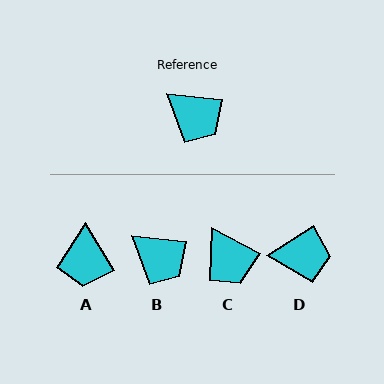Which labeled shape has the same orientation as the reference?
B.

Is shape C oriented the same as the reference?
No, it is off by about 22 degrees.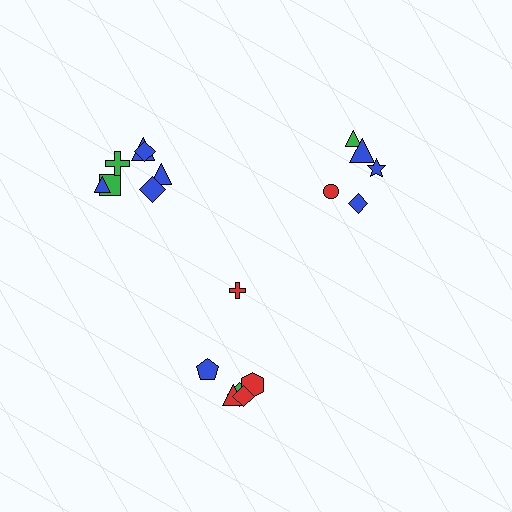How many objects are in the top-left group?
There are 7 objects.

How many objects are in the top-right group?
There are 5 objects.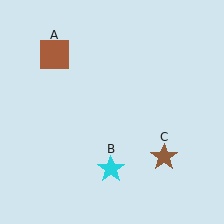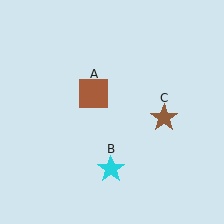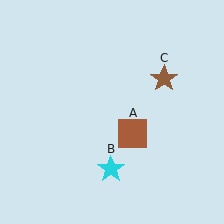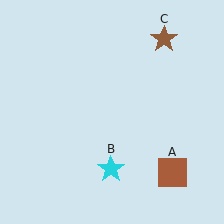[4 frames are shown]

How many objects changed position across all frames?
2 objects changed position: brown square (object A), brown star (object C).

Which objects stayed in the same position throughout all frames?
Cyan star (object B) remained stationary.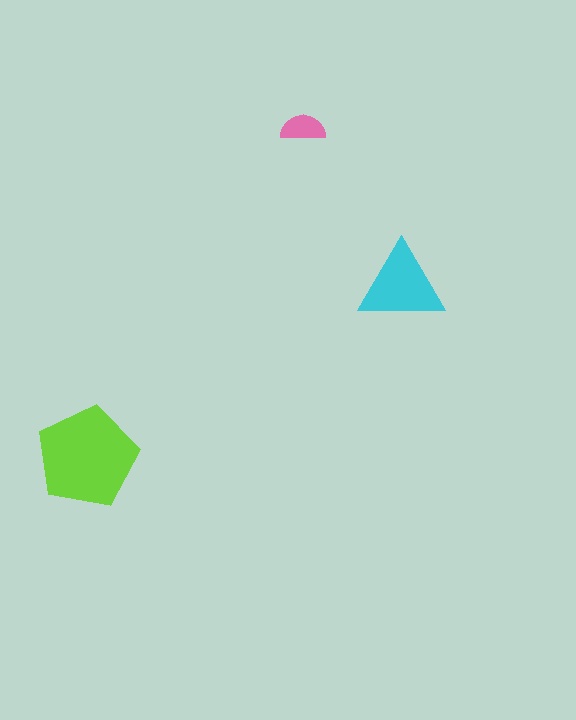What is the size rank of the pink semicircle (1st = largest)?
3rd.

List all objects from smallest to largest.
The pink semicircle, the cyan triangle, the lime pentagon.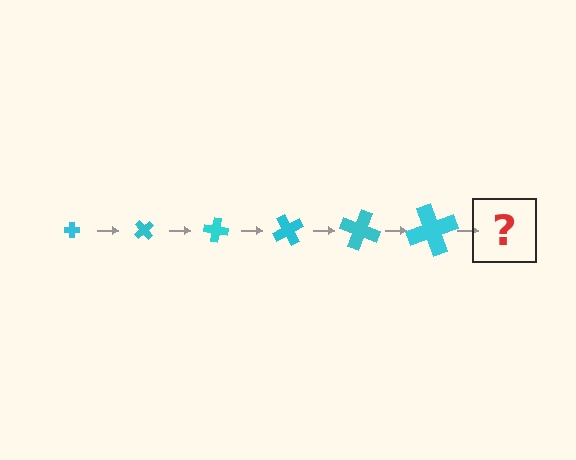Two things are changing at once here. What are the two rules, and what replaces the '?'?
The two rules are that the cross grows larger each step and it rotates 50 degrees each step. The '?' should be a cross, larger than the previous one and rotated 300 degrees from the start.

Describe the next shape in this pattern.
It should be a cross, larger than the previous one and rotated 300 degrees from the start.